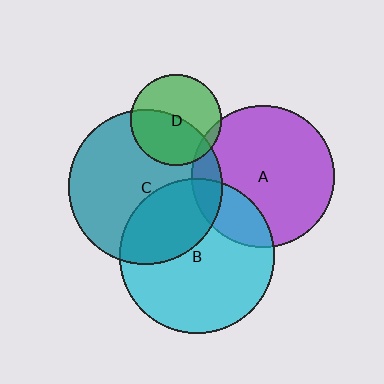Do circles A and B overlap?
Yes.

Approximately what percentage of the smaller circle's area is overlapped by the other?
Approximately 20%.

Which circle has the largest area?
Circle C (teal).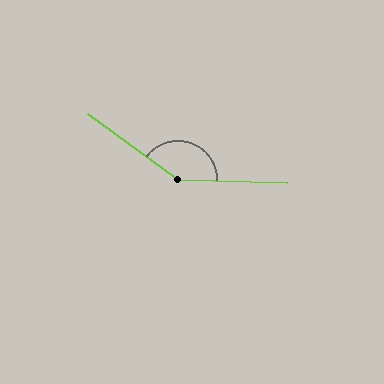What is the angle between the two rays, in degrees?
Approximately 146 degrees.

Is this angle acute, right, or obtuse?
It is obtuse.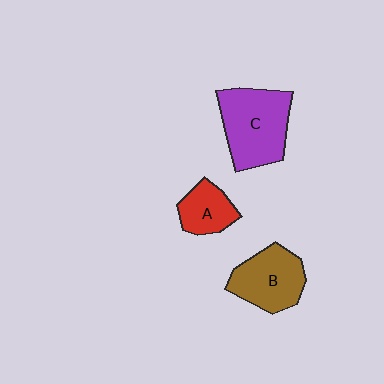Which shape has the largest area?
Shape C (purple).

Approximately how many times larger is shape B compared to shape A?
Approximately 1.5 times.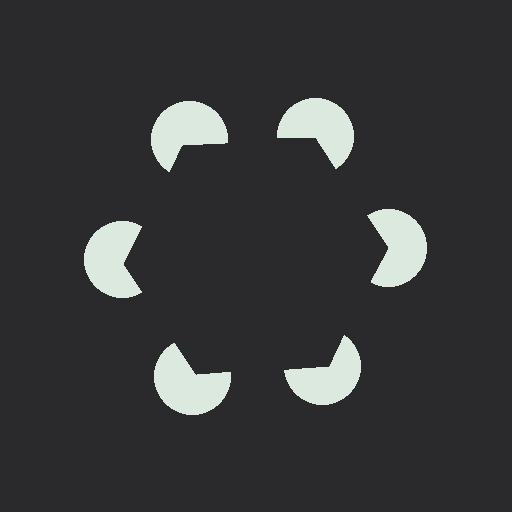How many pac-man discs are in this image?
There are 6 — one at each vertex of the illusory hexagon.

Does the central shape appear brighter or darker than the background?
It typically appears slightly darker than the background, even though no actual brightness change is drawn.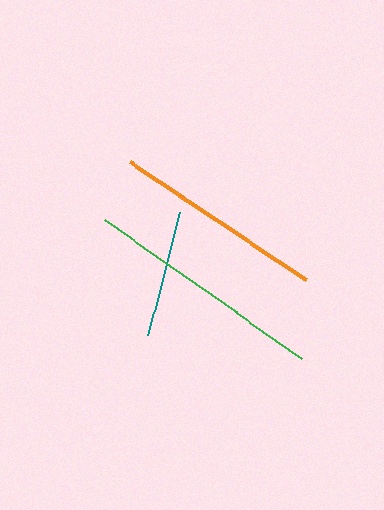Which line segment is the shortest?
The teal line is the shortest at approximately 126 pixels.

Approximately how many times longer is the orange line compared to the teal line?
The orange line is approximately 1.7 times the length of the teal line.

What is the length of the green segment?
The green segment is approximately 242 pixels long.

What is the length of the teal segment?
The teal segment is approximately 126 pixels long.